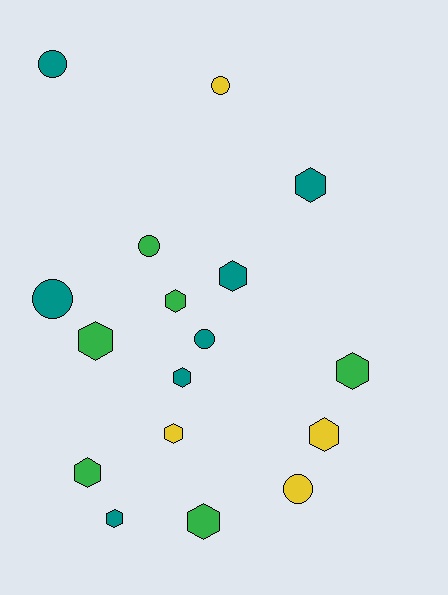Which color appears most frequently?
Teal, with 7 objects.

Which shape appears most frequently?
Hexagon, with 11 objects.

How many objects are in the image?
There are 17 objects.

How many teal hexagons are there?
There are 4 teal hexagons.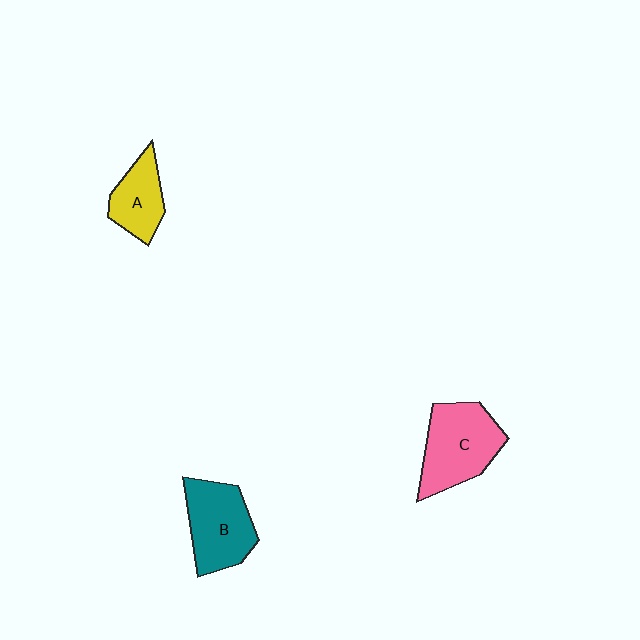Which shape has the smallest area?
Shape A (yellow).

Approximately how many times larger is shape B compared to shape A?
Approximately 1.5 times.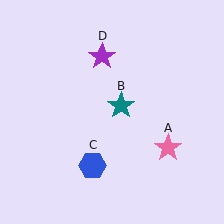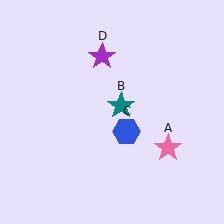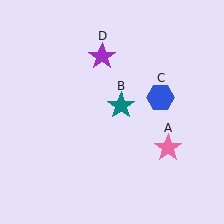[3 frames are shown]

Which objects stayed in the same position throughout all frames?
Pink star (object A) and teal star (object B) and purple star (object D) remained stationary.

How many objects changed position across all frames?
1 object changed position: blue hexagon (object C).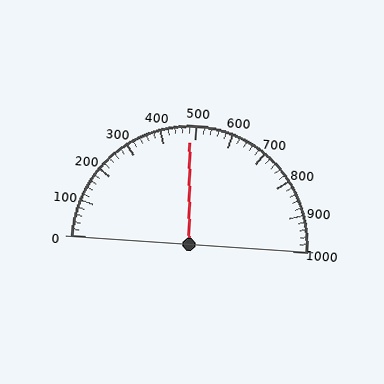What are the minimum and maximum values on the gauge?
The gauge ranges from 0 to 1000.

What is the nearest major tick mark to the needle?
The nearest major tick mark is 500.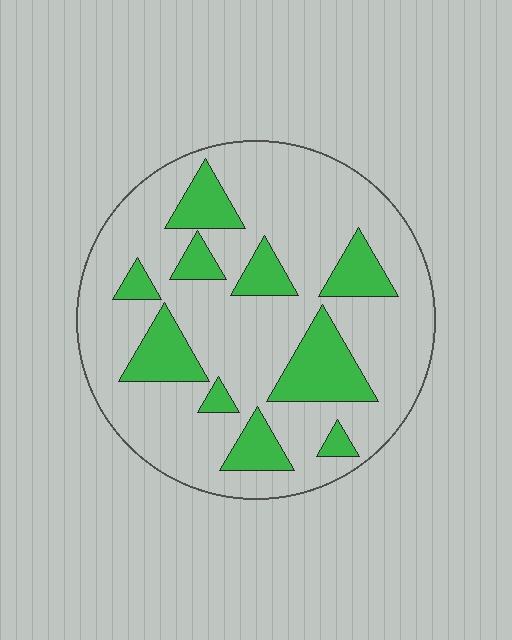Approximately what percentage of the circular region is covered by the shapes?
Approximately 25%.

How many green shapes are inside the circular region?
10.